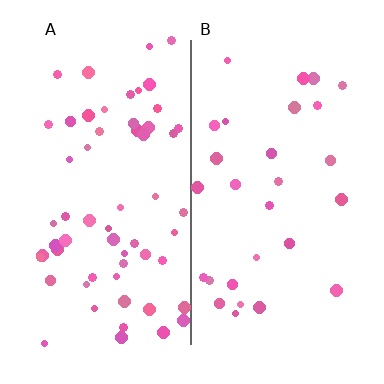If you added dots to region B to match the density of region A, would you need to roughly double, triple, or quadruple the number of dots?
Approximately double.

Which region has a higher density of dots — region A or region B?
A (the left).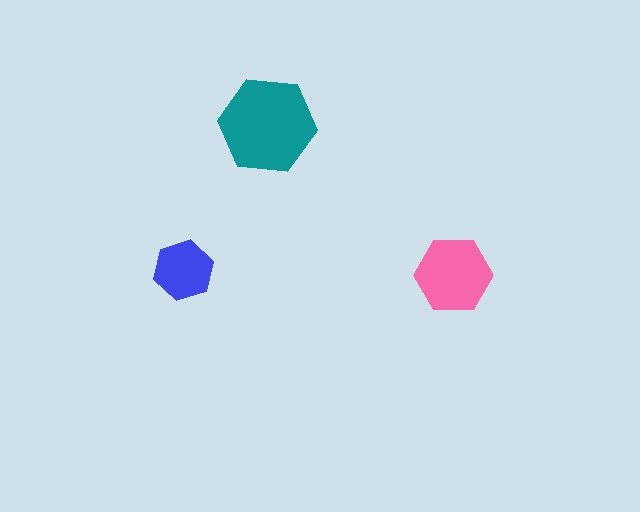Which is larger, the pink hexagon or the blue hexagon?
The pink one.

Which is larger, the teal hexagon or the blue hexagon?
The teal one.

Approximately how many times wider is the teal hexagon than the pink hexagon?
About 1.5 times wider.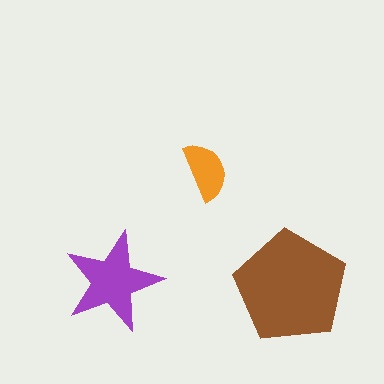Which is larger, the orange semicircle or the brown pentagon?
The brown pentagon.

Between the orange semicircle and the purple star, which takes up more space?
The purple star.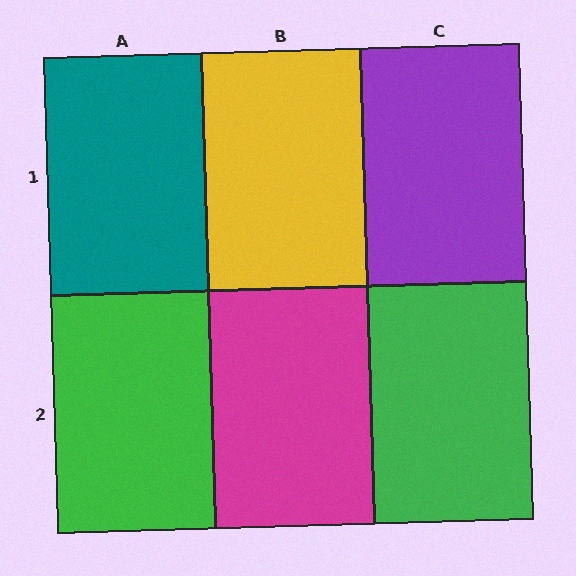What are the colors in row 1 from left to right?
Teal, yellow, purple.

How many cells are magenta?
1 cell is magenta.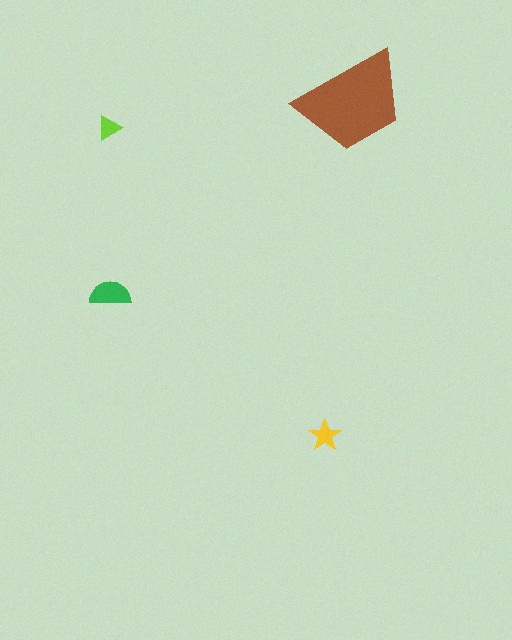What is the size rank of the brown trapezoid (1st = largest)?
1st.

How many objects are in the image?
There are 4 objects in the image.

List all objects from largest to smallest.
The brown trapezoid, the green semicircle, the yellow star, the lime triangle.